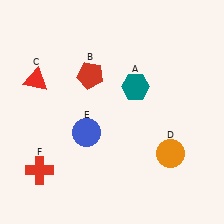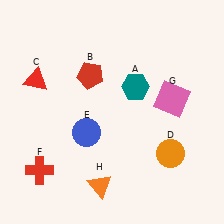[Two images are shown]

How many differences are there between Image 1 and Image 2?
There are 2 differences between the two images.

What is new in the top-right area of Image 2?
A pink square (G) was added in the top-right area of Image 2.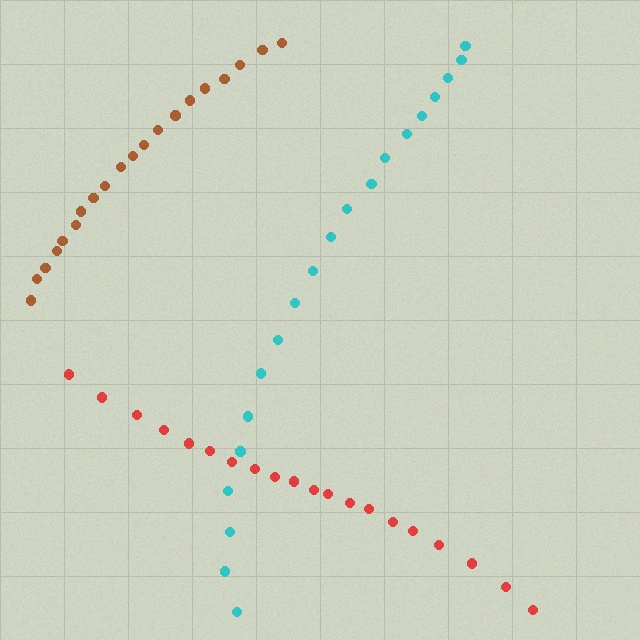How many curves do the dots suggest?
There are 3 distinct paths.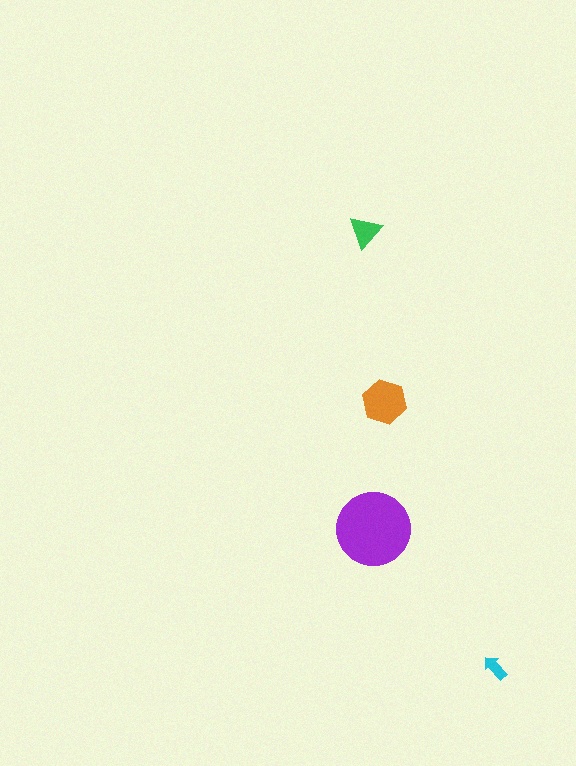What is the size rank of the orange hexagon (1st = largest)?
2nd.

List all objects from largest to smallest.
The purple circle, the orange hexagon, the green triangle, the cyan arrow.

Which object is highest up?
The green triangle is topmost.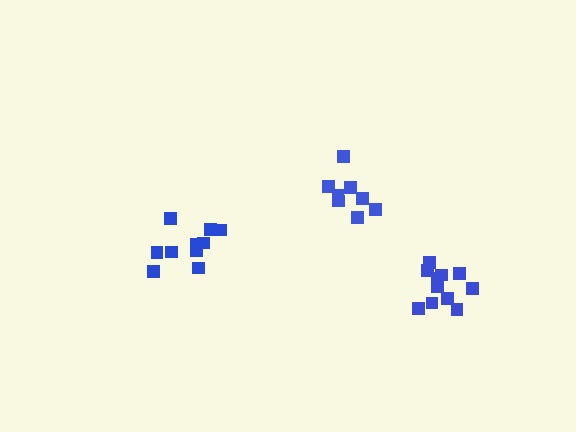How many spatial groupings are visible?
There are 3 spatial groupings.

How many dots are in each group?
Group 1: 8 dots, Group 2: 10 dots, Group 3: 11 dots (29 total).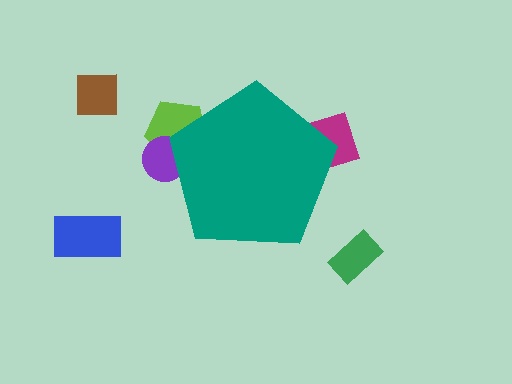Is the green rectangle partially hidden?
No, the green rectangle is fully visible.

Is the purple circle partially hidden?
Yes, the purple circle is partially hidden behind the teal pentagon.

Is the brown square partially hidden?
No, the brown square is fully visible.